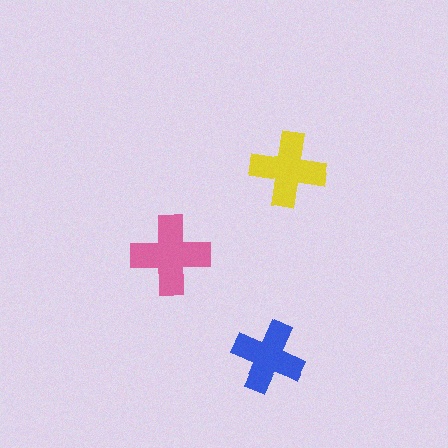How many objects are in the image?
There are 3 objects in the image.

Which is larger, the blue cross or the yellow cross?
The yellow one.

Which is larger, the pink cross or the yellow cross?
The pink one.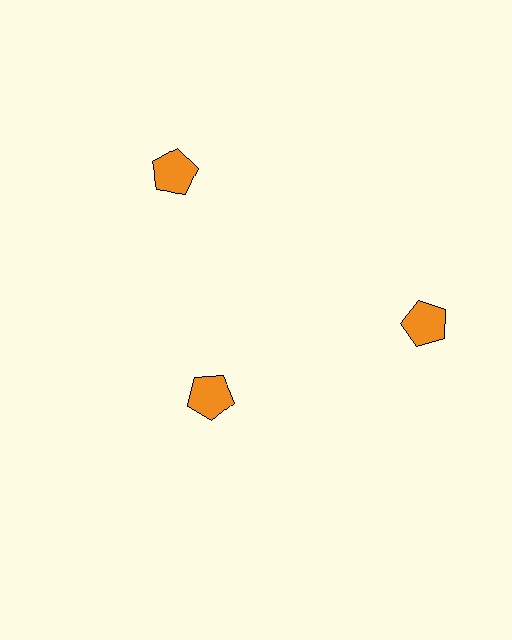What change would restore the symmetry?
The symmetry would be restored by moving it outward, back onto the ring so that all 3 pentagons sit at equal angles and equal distance from the center.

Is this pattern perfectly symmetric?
No. The 3 orange pentagons are arranged in a ring, but one element near the 7 o'clock position is pulled inward toward the center, breaking the 3-fold rotational symmetry.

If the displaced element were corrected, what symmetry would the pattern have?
It would have 3-fold rotational symmetry — the pattern would map onto itself every 120 degrees.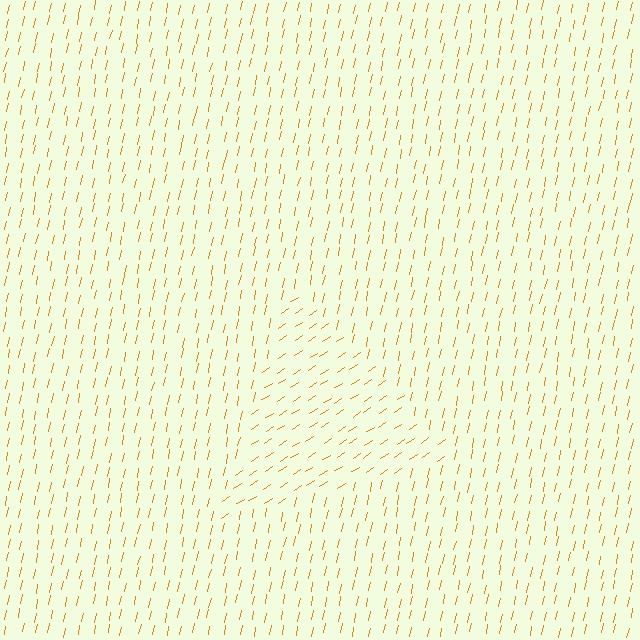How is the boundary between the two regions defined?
The boundary is defined purely by a change in line orientation (approximately 45 degrees difference). All lines are the same color and thickness.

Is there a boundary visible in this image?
Yes, there is a texture boundary formed by a change in line orientation.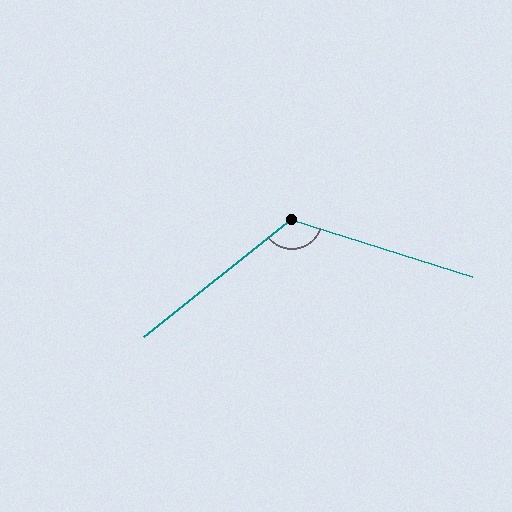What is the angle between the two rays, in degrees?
Approximately 124 degrees.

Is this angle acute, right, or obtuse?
It is obtuse.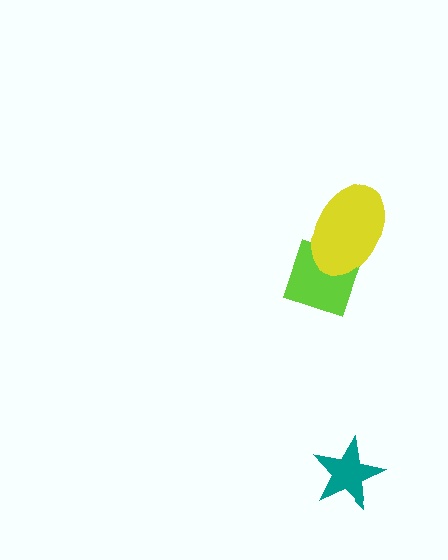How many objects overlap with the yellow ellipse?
1 object overlaps with the yellow ellipse.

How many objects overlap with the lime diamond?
1 object overlaps with the lime diamond.